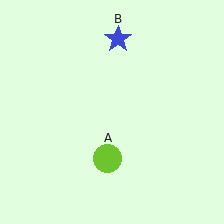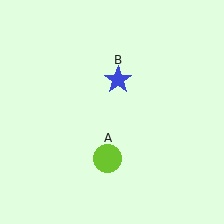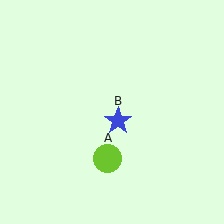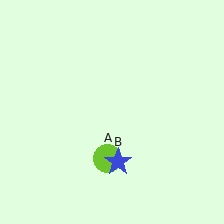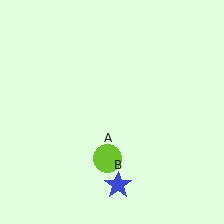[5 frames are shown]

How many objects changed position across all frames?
1 object changed position: blue star (object B).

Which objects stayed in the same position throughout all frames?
Lime circle (object A) remained stationary.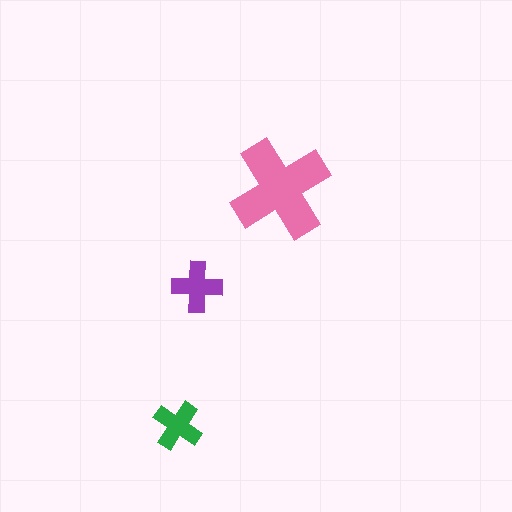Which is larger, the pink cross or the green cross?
The pink one.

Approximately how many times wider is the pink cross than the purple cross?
About 2 times wider.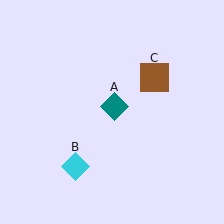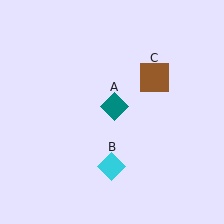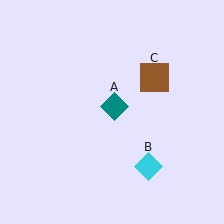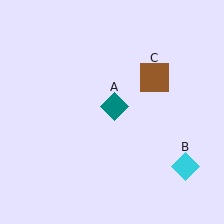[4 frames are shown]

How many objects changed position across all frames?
1 object changed position: cyan diamond (object B).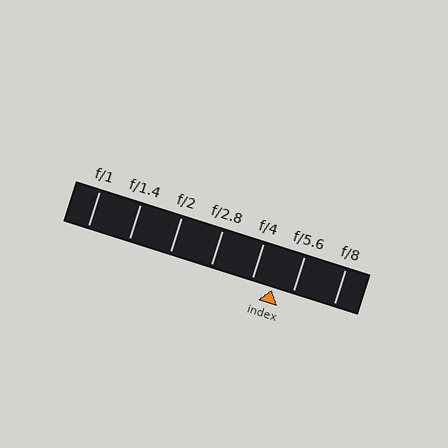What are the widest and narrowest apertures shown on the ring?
The widest aperture shown is f/1 and the narrowest is f/8.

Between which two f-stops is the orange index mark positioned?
The index mark is between f/4 and f/5.6.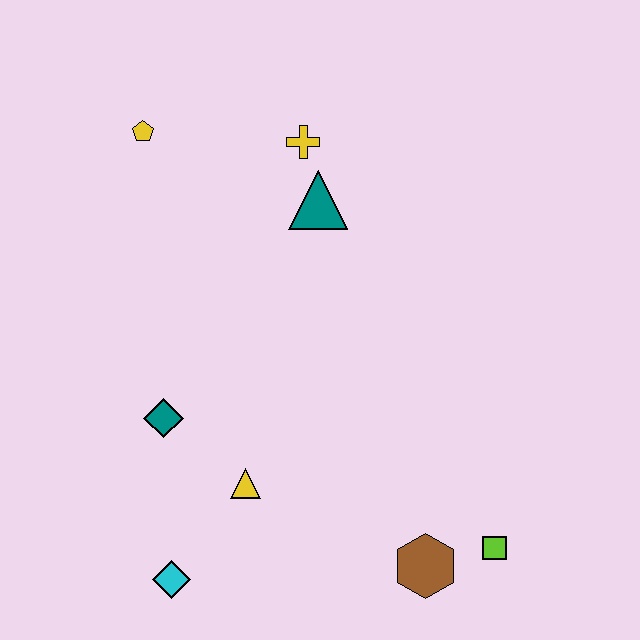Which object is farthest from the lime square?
The yellow pentagon is farthest from the lime square.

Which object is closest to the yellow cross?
The teal triangle is closest to the yellow cross.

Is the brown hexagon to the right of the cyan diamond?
Yes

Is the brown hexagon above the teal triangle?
No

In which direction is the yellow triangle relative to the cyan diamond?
The yellow triangle is above the cyan diamond.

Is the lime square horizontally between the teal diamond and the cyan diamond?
No